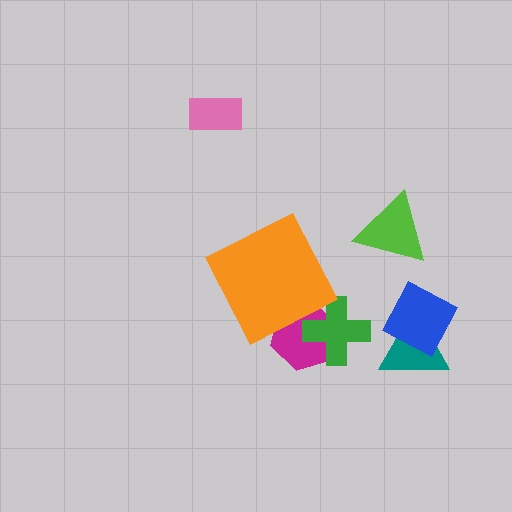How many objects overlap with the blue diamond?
1 object overlaps with the blue diamond.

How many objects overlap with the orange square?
1 object overlaps with the orange square.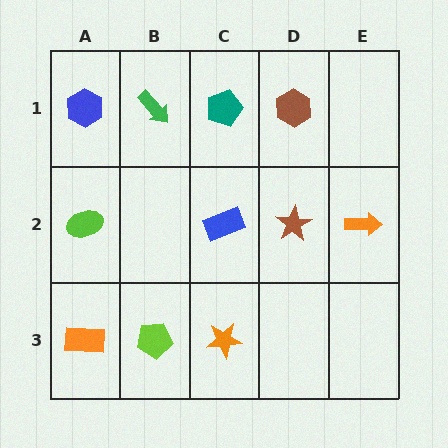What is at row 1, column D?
A brown hexagon.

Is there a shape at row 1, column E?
No, that cell is empty.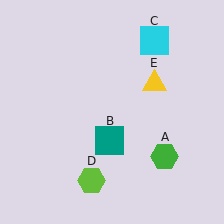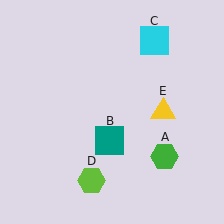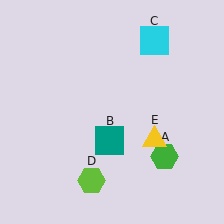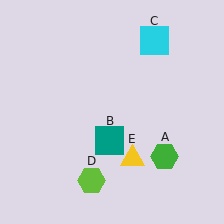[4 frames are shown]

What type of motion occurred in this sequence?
The yellow triangle (object E) rotated clockwise around the center of the scene.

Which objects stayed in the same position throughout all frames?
Green hexagon (object A) and teal square (object B) and cyan square (object C) and lime hexagon (object D) remained stationary.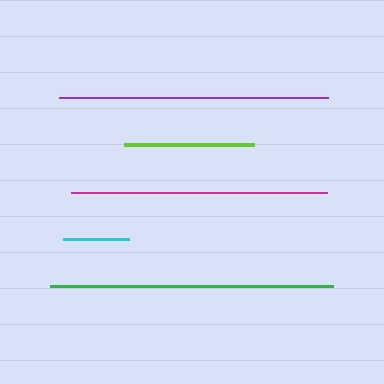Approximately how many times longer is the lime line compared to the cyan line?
The lime line is approximately 1.9 times the length of the cyan line.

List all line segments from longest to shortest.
From longest to shortest: green, purple, magenta, lime, cyan.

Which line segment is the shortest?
The cyan line is the shortest at approximately 67 pixels.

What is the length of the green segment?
The green segment is approximately 283 pixels long.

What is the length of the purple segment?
The purple segment is approximately 268 pixels long.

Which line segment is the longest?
The green line is the longest at approximately 283 pixels.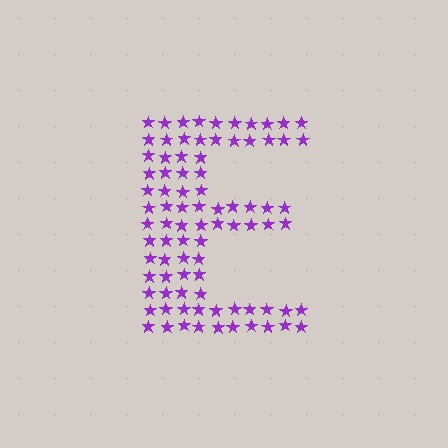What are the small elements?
The small elements are stars.